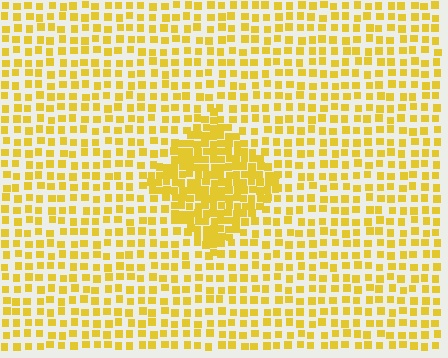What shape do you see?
I see a diamond.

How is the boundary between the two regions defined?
The boundary is defined by a change in element density (approximately 2.1x ratio). All elements are the same color, size, and shape.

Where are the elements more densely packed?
The elements are more densely packed inside the diamond boundary.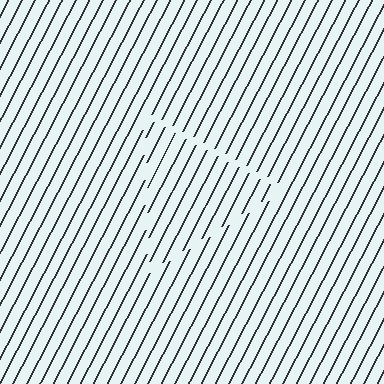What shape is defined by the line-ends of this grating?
An illusory triangle. The interior of the shape contains the same grating, shifted by half a period — the contour is defined by the phase discontinuity where line-ends from the inner and outer gratings abut.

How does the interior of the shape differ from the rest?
The interior of the shape contains the same grating, shifted by half a period — the contour is defined by the phase discontinuity where line-ends from the inner and outer gratings abut.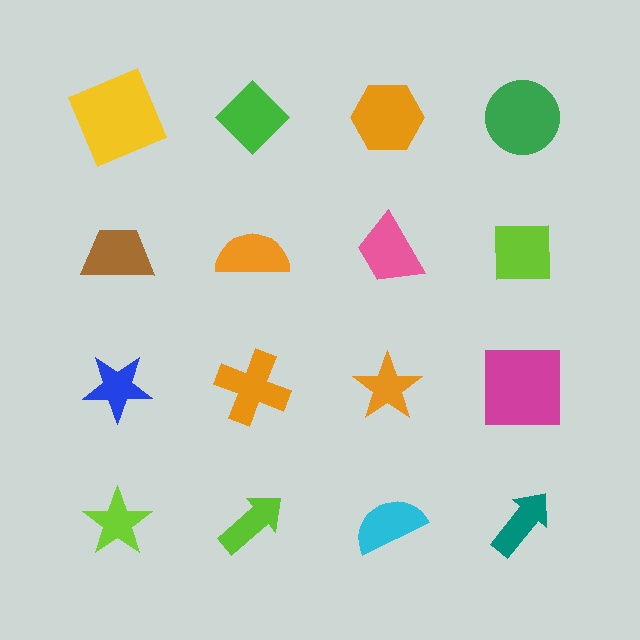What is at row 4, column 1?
A lime star.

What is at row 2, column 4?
A lime square.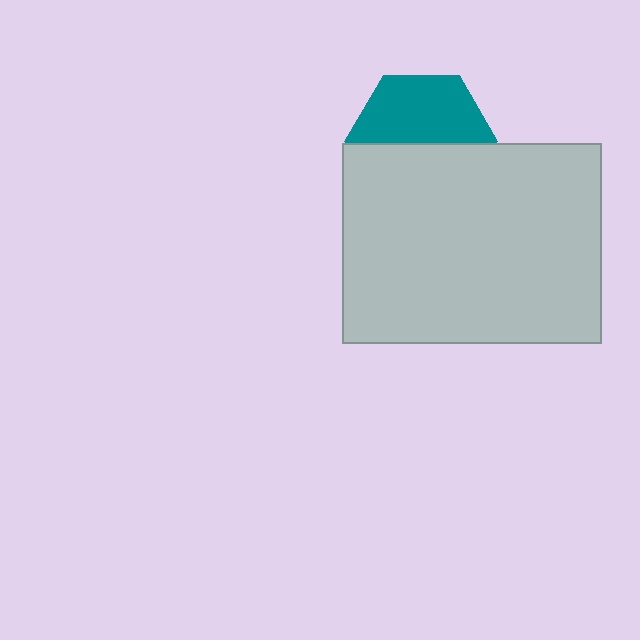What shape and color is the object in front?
The object in front is a light gray rectangle.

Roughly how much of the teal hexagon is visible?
About half of it is visible (roughly 51%).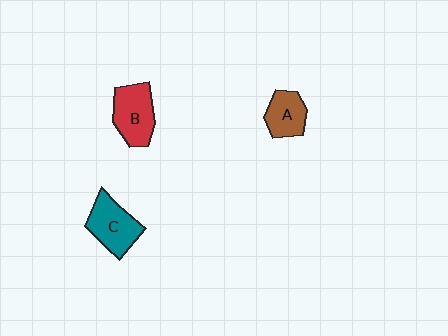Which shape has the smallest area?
Shape A (brown).